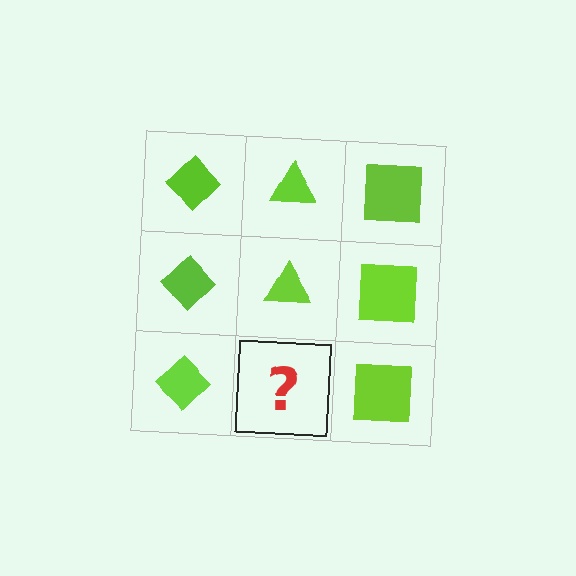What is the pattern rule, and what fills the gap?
The rule is that each column has a consistent shape. The gap should be filled with a lime triangle.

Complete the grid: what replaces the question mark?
The question mark should be replaced with a lime triangle.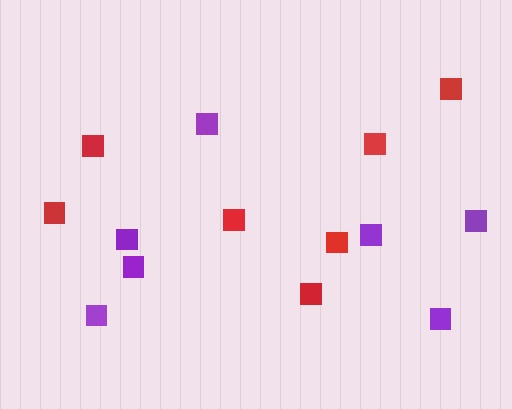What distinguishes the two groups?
There are 2 groups: one group of red squares (7) and one group of purple squares (7).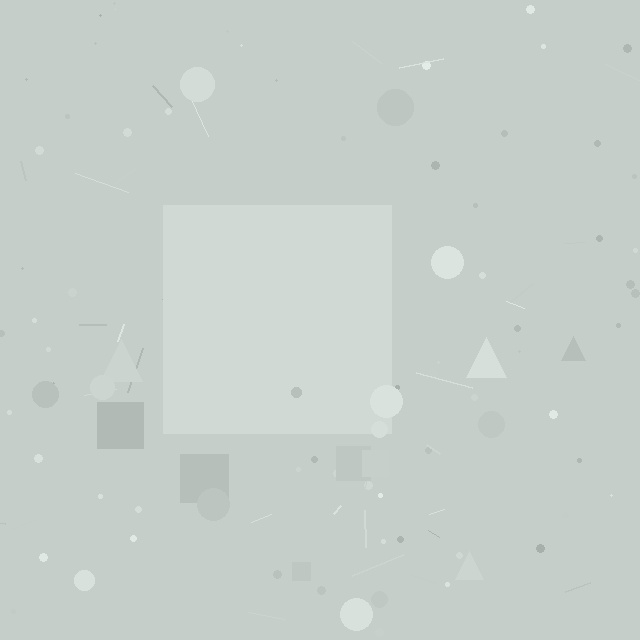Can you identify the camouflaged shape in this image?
The camouflaged shape is a square.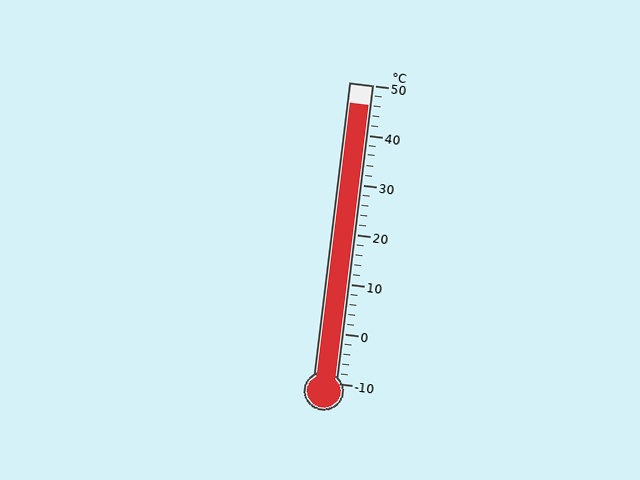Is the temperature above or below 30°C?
The temperature is above 30°C.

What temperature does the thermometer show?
The thermometer shows approximately 46°C.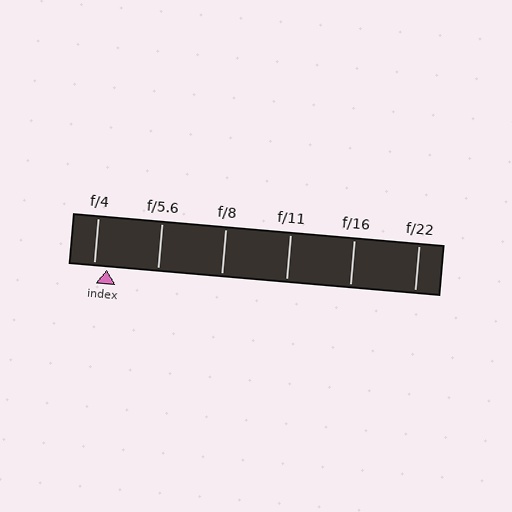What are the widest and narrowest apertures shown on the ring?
The widest aperture shown is f/4 and the narrowest is f/22.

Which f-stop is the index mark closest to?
The index mark is closest to f/4.